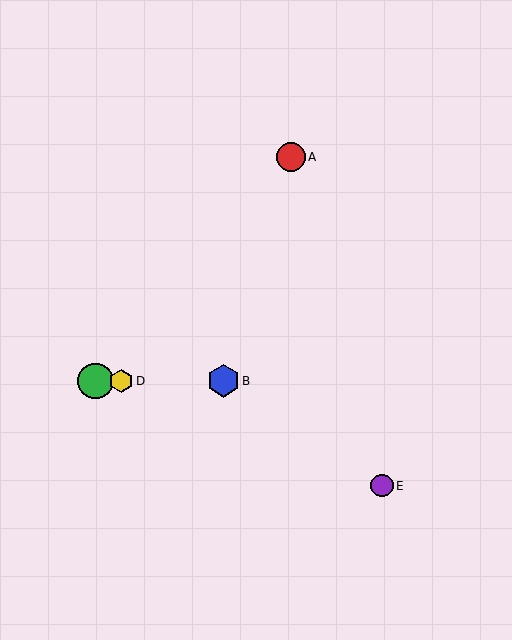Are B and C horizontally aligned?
Yes, both are at y≈381.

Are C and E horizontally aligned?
No, C is at y≈381 and E is at y≈486.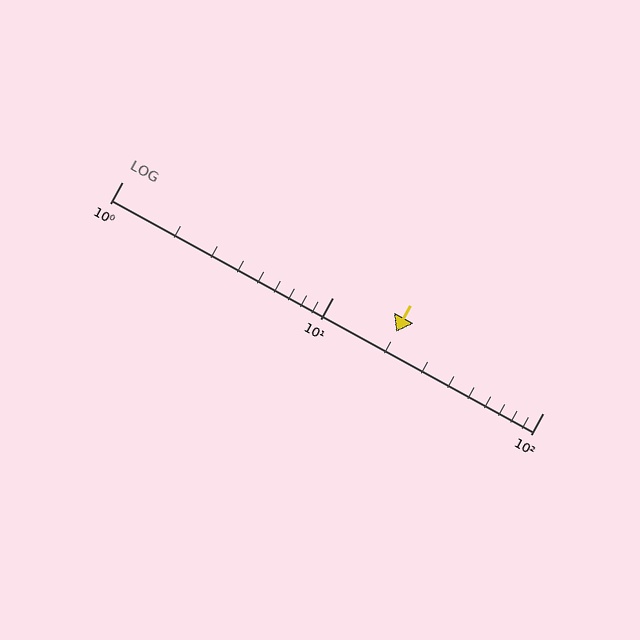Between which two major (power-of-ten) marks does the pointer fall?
The pointer is between 10 and 100.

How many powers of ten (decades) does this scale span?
The scale spans 2 decades, from 1 to 100.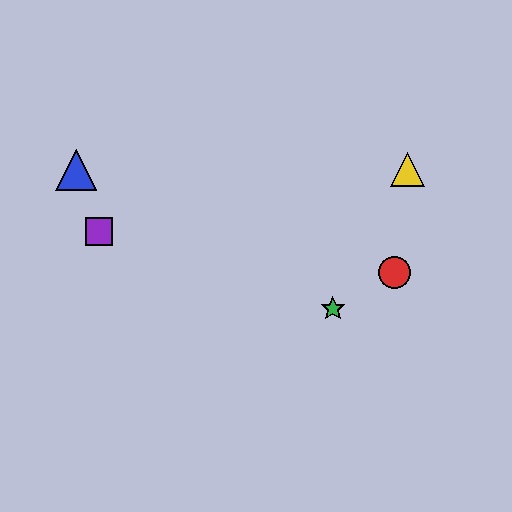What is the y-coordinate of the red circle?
The red circle is at y≈273.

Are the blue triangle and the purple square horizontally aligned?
No, the blue triangle is at y≈170 and the purple square is at y≈232.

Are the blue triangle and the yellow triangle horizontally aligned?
Yes, both are at y≈170.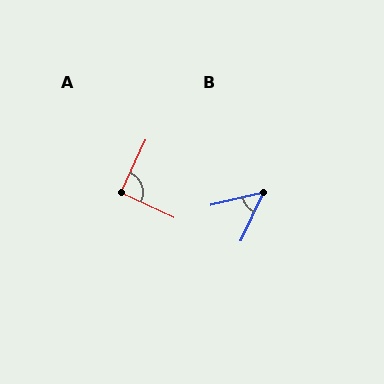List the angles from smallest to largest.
B (52°), A (90°).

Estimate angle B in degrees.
Approximately 52 degrees.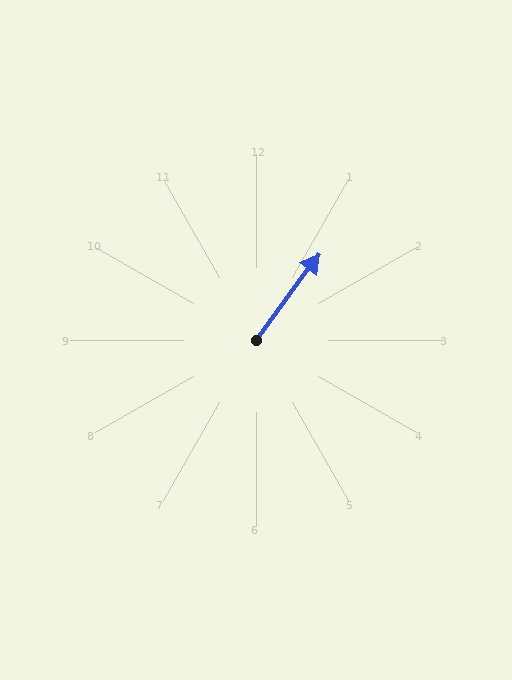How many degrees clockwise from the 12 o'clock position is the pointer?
Approximately 36 degrees.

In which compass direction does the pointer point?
Northeast.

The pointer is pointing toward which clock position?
Roughly 1 o'clock.